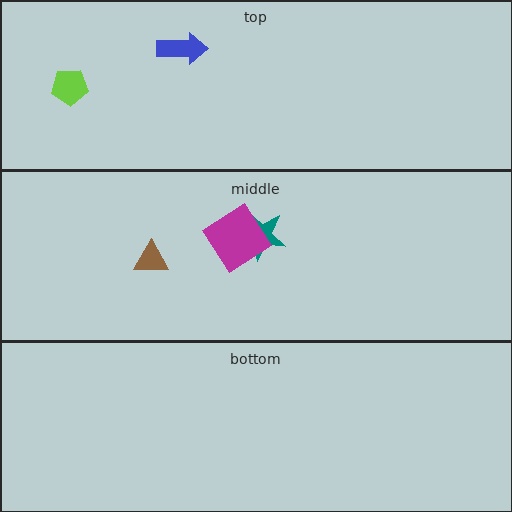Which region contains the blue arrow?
The top region.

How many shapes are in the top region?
2.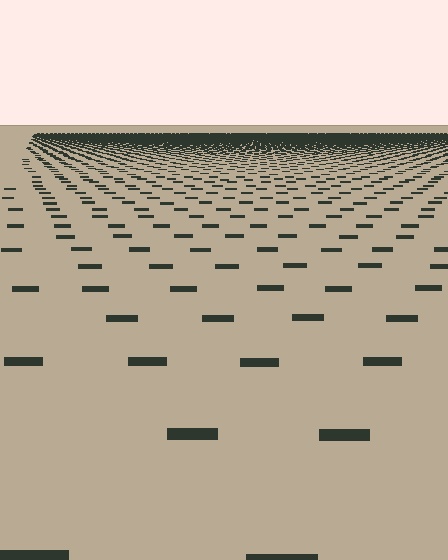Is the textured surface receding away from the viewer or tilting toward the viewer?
The surface is receding away from the viewer. Texture elements get smaller and denser toward the top.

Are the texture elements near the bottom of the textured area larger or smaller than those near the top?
Larger. Near the bottom, elements are closer to the viewer and appear at a bigger on-screen size.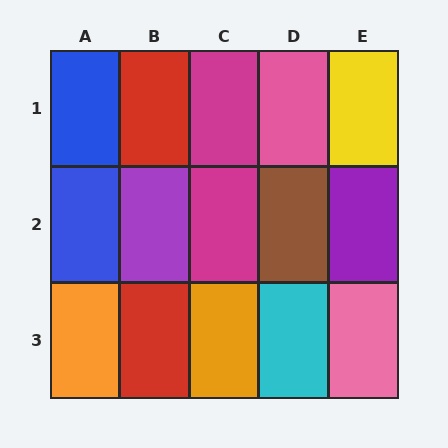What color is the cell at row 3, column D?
Cyan.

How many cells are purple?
2 cells are purple.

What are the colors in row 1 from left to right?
Blue, red, magenta, pink, yellow.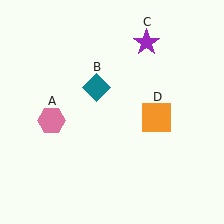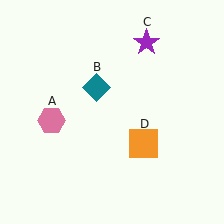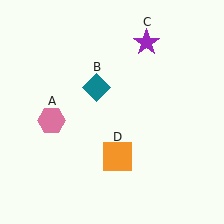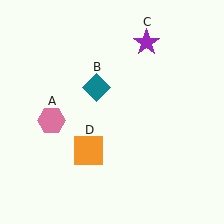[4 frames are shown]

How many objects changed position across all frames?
1 object changed position: orange square (object D).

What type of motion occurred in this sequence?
The orange square (object D) rotated clockwise around the center of the scene.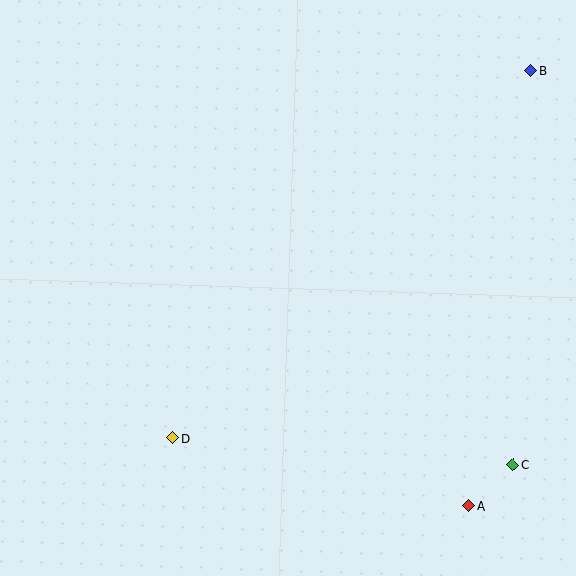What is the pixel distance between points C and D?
The distance between C and D is 341 pixels.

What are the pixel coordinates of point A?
Point A is at (469, 506).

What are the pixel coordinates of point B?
Point B is at (531, 71).